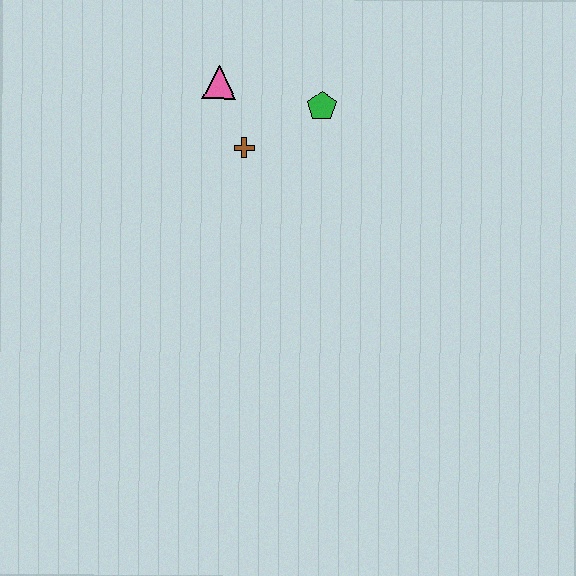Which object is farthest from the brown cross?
The green pentagon is farthest from the brown cross.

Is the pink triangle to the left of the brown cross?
Yes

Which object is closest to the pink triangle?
The brown cross is closest to the pink triangle.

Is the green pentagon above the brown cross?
Yes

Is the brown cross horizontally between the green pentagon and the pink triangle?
Yes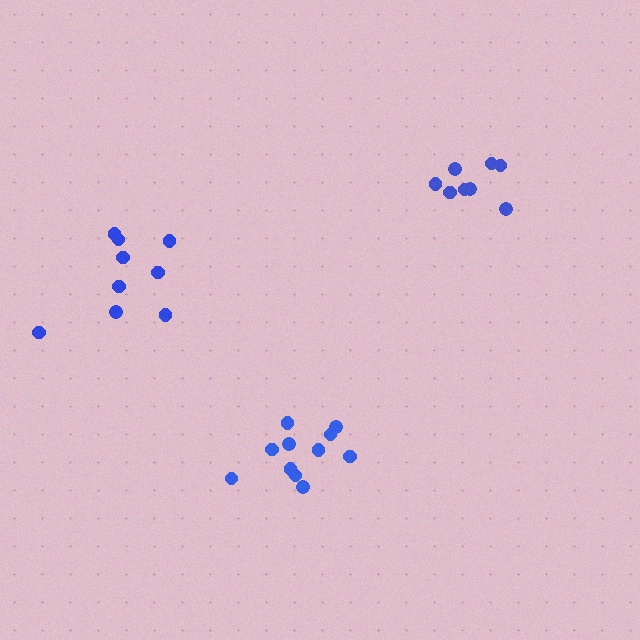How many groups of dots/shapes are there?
There are 3 groups.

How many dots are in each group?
Group 1: 11 dots, Group 2: 8 dots, Group 3: 9 dots (28 total).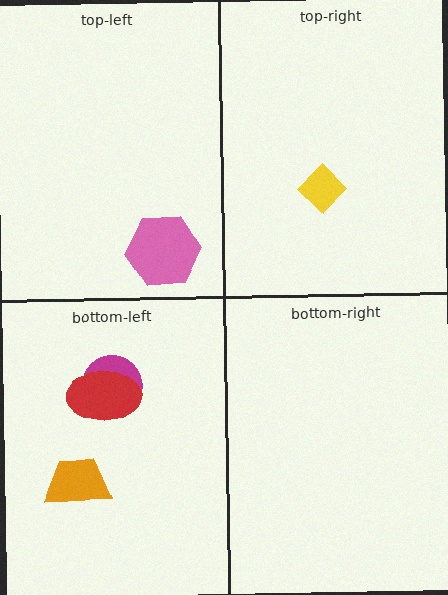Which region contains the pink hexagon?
The top-left region.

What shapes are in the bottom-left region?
The magenta circle, the red ellipse, the orange trapezoid.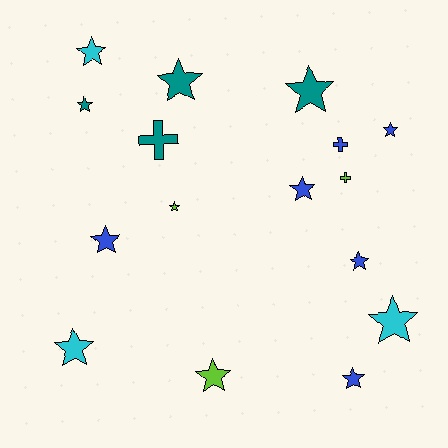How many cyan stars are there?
There are 3 cyan stars.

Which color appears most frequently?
Blue, with 6 objects.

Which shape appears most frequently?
Star, with 13 objects.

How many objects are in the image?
There are 16 objects.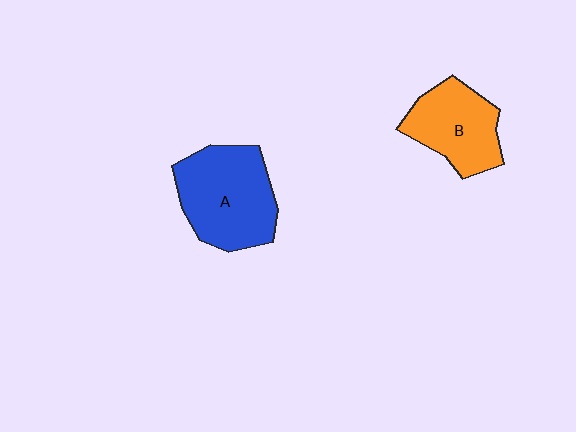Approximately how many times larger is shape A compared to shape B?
Approximately 1.3 times.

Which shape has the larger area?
Shape A (blue).